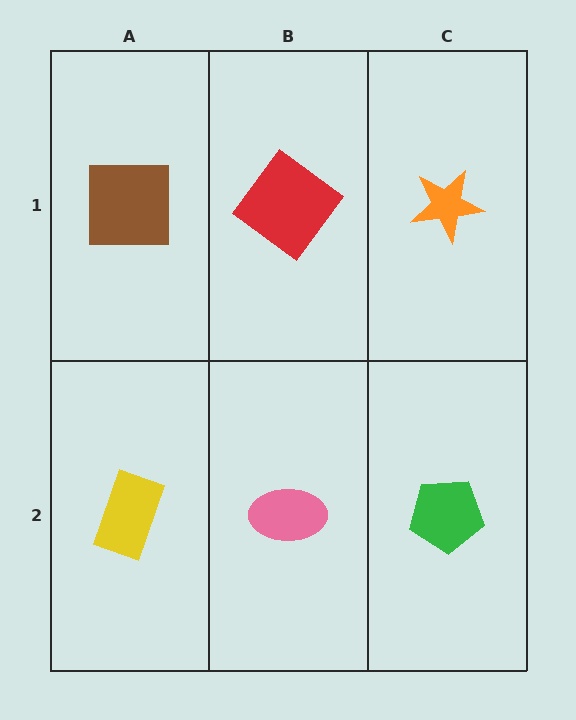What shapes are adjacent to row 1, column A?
A yellow rectangle (row 2, column A), a red diamond (row 1, column B).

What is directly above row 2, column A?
A brown square.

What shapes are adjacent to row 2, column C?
An orange star (row 1, column C), a pink ellipse (row 2, column B).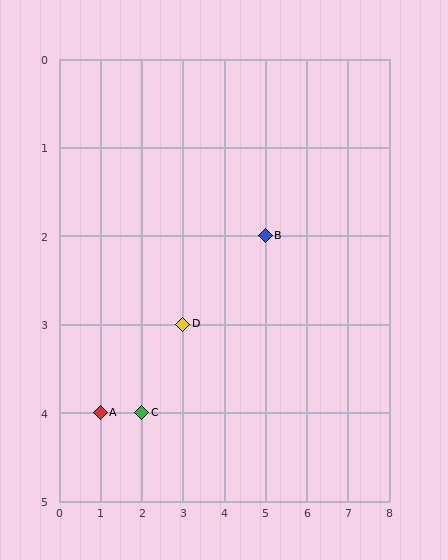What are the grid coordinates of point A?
Point A is at grid coordinates (1, 4).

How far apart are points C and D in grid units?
Points C and D are 1 column and 1 row apart (about 1.4 grid units diagonally).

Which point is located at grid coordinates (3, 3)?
Point D is at (3, 3).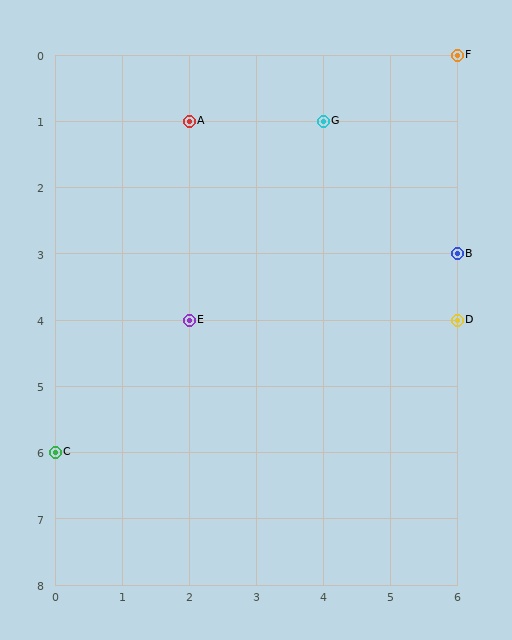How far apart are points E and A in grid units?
Points E and A are 3 rows apart.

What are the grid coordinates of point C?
Point C is at grid coordinates (0, 6).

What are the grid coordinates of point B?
Point B is at grid coordinates (6, 3).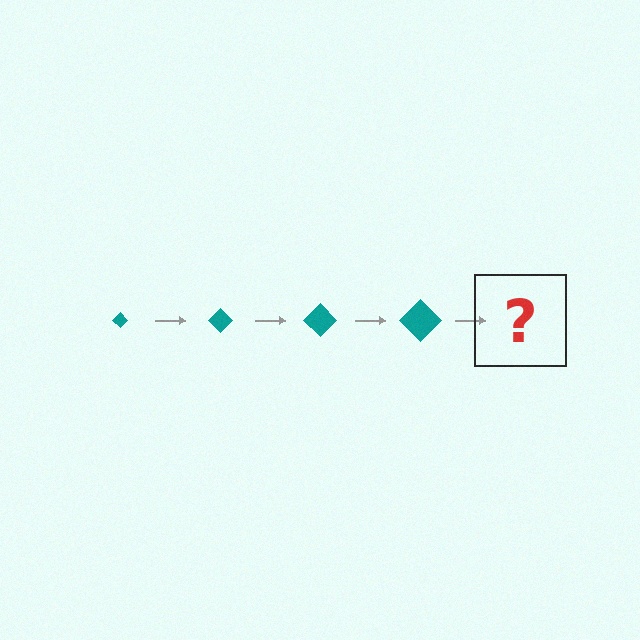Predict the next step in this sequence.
The next step is a teal diamond, larger than the previous one.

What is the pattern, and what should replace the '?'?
The pattern is that the diamond gets progressively larger each step. The '?' should be a teal diamond, larger than the previous one.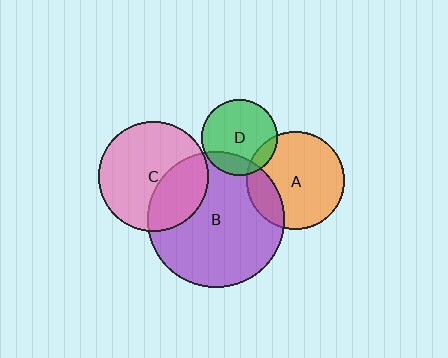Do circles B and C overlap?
Yes.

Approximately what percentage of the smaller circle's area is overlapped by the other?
Approximately 35%.